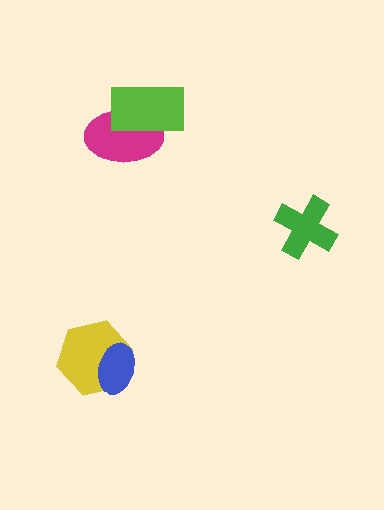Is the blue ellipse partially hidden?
No, no other shape covers it.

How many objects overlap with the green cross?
0 objects overlap with the green cross.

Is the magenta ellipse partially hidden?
Yes, it is partially covered by another shape.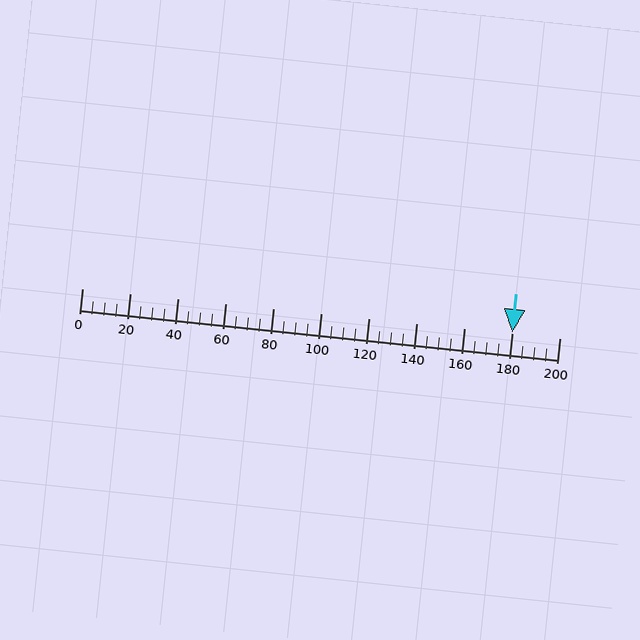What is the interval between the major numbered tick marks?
The major tick marks are spaced 20 units apart.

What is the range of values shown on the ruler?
The ruler shows values from 0 to 200.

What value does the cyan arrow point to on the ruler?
The cyan arrow points to approximately 180.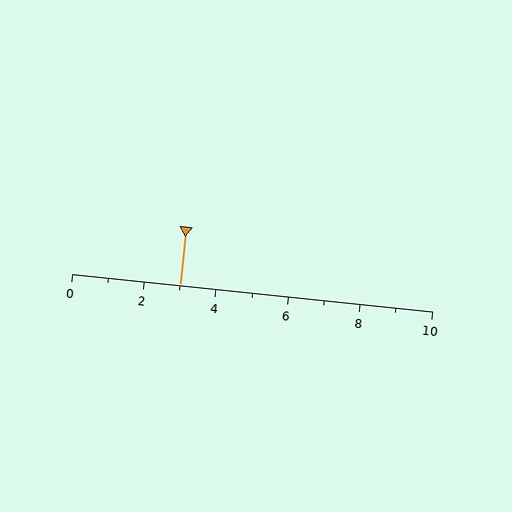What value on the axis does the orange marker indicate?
The marker indicates approximately 3.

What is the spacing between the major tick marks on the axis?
The major ticks are spaced 2 apart.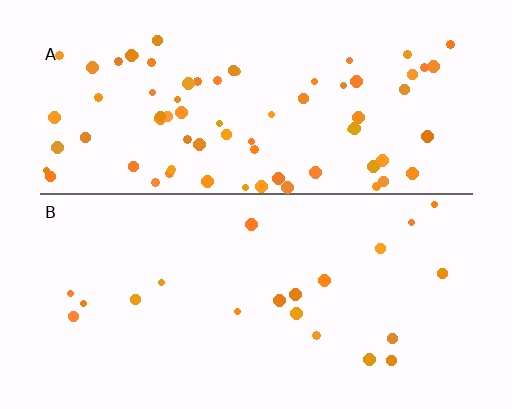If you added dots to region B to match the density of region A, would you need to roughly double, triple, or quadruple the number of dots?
Approximately quadruple.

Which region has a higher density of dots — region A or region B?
A (the top).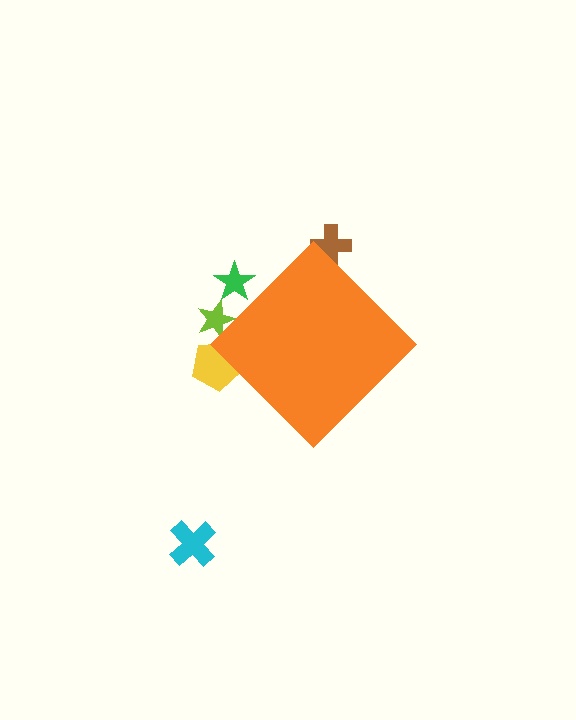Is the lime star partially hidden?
Yes, the lime star is partially hidden behind the orange diamond.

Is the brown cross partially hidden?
Yes, the brown cross is partially hidden behind the orange diamond.